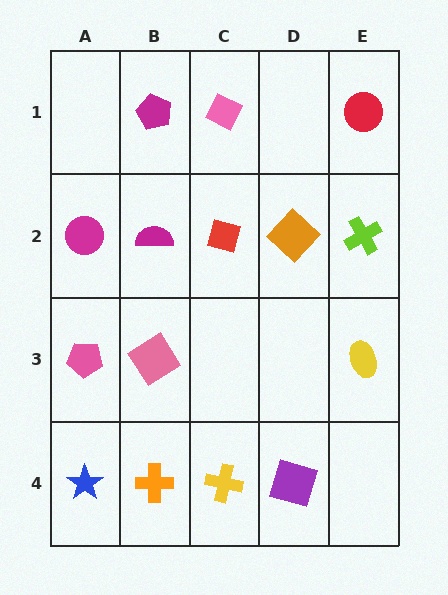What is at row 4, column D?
A purple square.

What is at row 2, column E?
A lime cross.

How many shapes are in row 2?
5 shapes.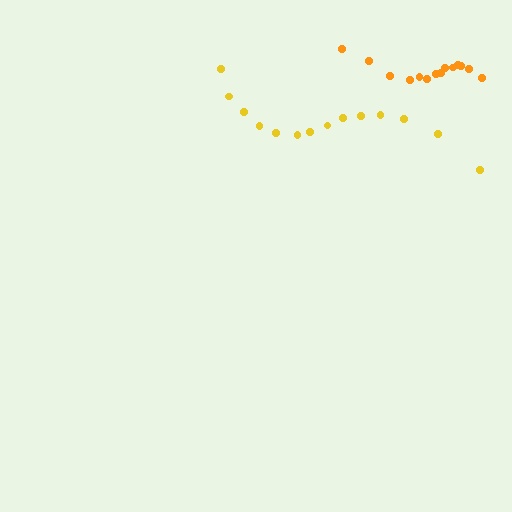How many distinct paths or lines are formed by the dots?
There are 2 distinct paths.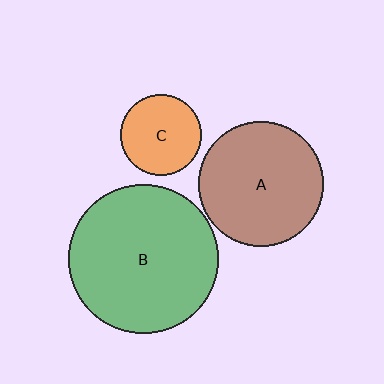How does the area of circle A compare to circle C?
Approximately 2.4 times.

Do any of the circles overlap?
No, none of the circles overlap.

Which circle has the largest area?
Circle B (green).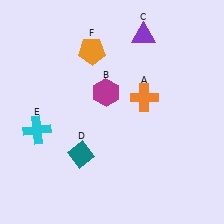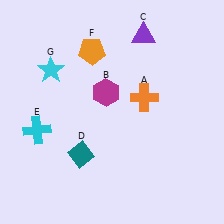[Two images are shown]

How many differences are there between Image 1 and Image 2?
There is 1 difference between the two images.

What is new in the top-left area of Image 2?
A cyan star (G) was added in the top-left area of Image 2.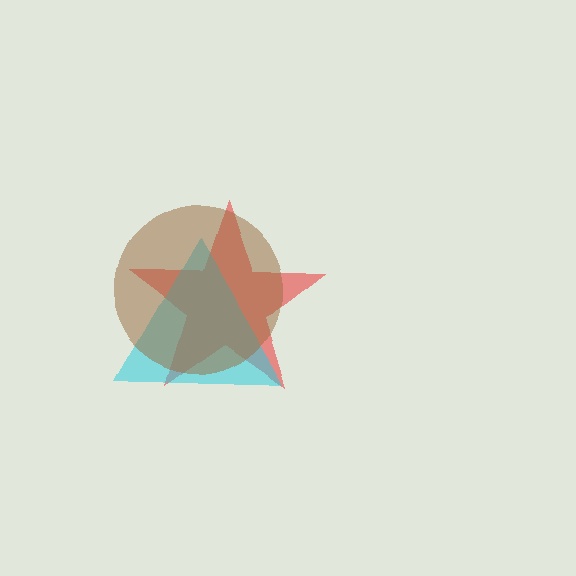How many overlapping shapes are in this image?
There are 3 overlapping shapes in the image.